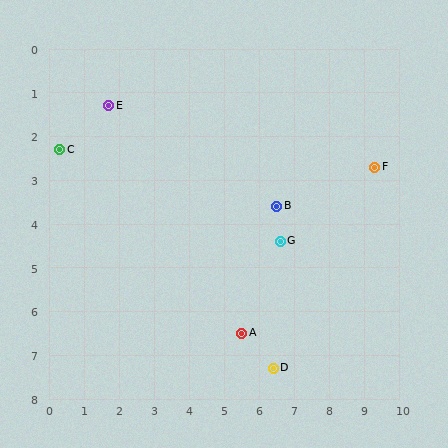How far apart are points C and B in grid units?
Points C and B are about 6.3 grid units apart.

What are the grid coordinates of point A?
Point A is at approximately (5.5, 6.5).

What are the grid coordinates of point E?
Point E is at approximately (1.7, 1.3).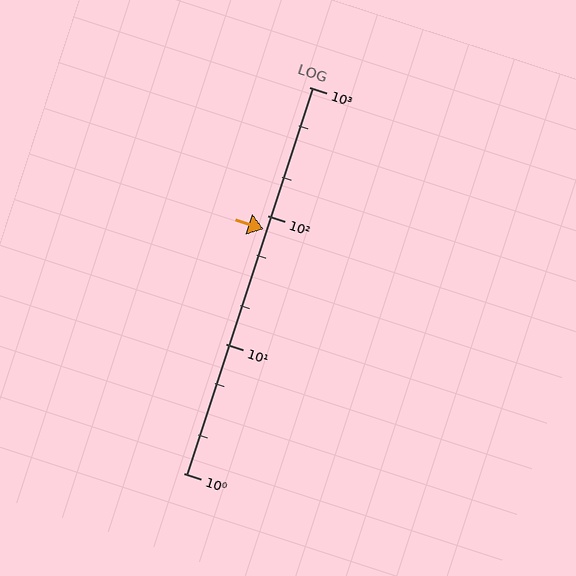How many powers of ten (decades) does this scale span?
The scale spans 3 decades, from 1 to 1000.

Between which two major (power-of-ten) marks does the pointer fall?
The pointer is between 10 and 100.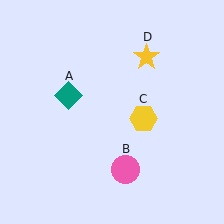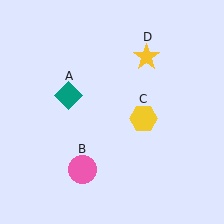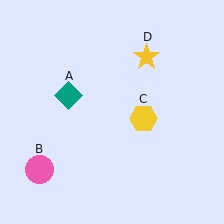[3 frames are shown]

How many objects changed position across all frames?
1 object changed position: pink circle (object B).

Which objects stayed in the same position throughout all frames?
Teal diamond (object A) and yellow hexagon (object C) and yellow star (object D) remained stationary.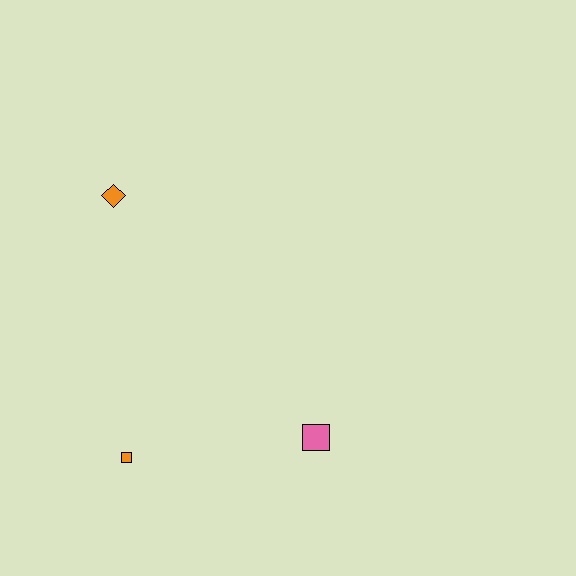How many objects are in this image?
There are 3 objects.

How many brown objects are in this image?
There are no brown objects.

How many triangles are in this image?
There are no triangles.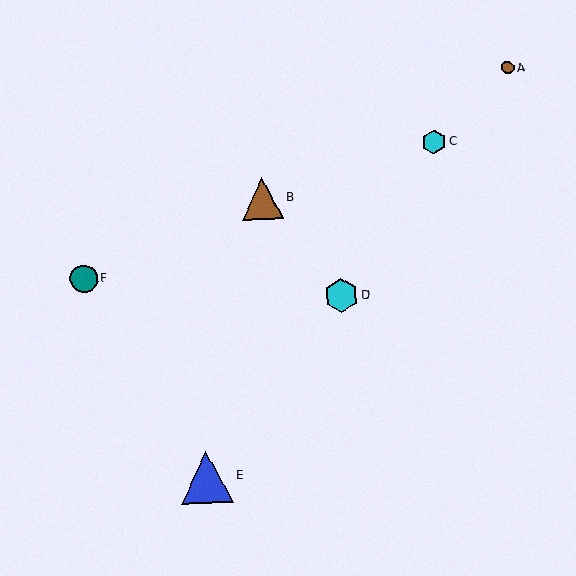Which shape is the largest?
The blue triangle (labeled E) is the largest.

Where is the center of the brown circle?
The center of the brown circle is at (508, 68).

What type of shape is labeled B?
Shape B is a brown triangle.